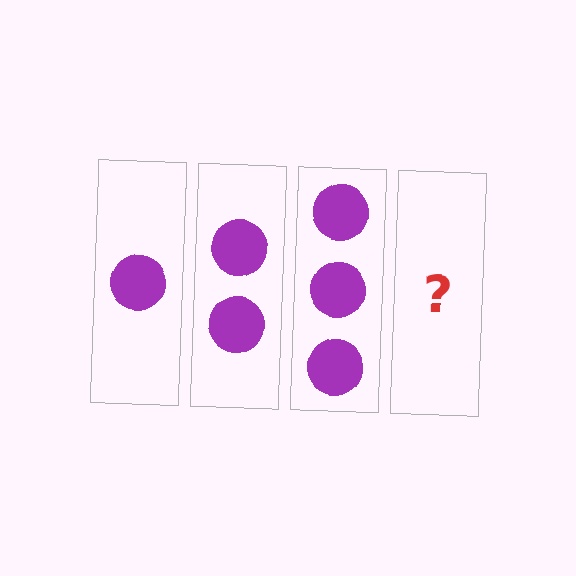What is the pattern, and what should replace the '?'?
The pattern is that each step adds one more circle. The '?' should be 4 circles.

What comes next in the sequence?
The next element should be 4 circles.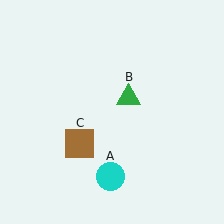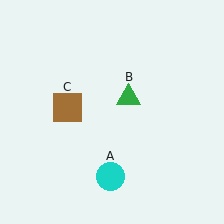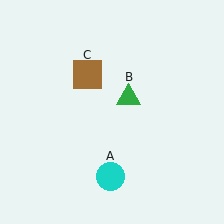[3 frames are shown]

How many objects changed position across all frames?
1 object changed position: brown square (object C).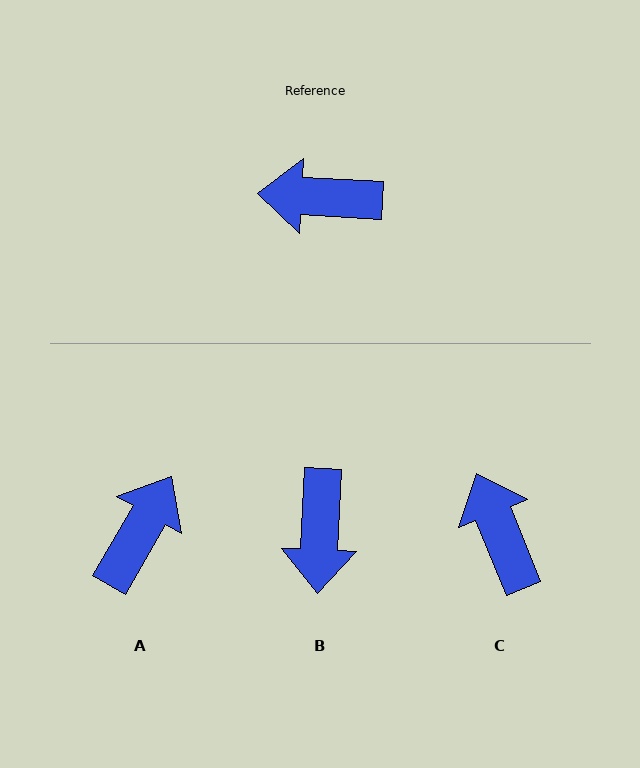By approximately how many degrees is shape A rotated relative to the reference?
Approximately 117 degrees clockwise.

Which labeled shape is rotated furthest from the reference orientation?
A, about 117 degrees away.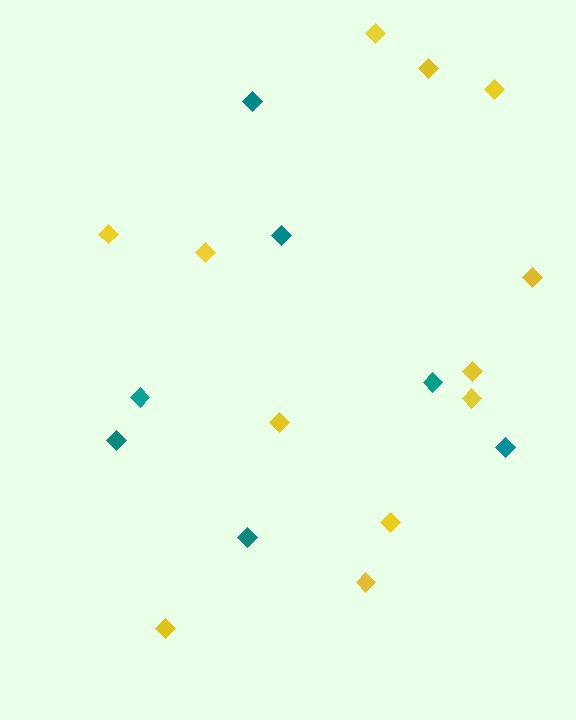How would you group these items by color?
There are 2 groups: one group of teal diamonds (7) and one group of yellow diamonds (12).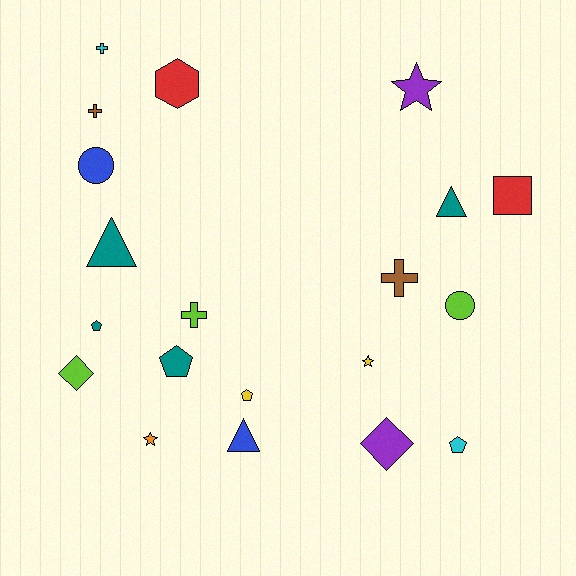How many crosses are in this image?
There are 4 crosses.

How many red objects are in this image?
There are 2 red objects.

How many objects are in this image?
There are 20 objects.